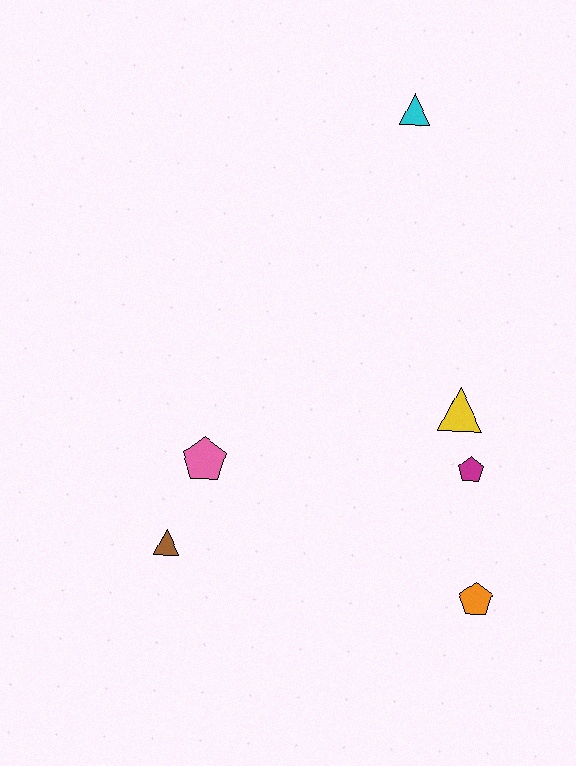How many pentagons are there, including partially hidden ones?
There are 3 pentagons.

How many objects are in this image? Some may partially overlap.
There are 6 objects.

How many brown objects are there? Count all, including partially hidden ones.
There is 1 brown object.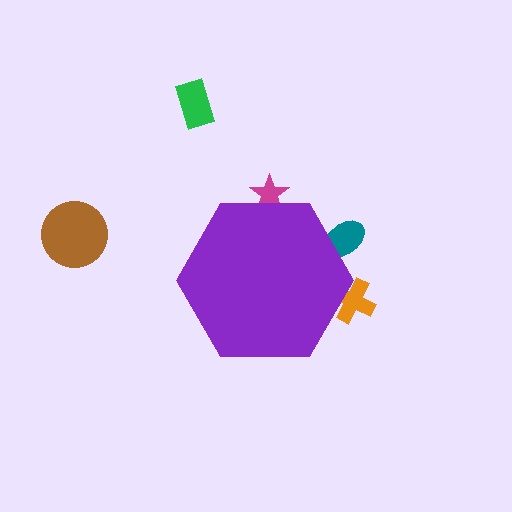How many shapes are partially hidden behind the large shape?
3 shapes are partially hidden.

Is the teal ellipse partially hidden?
Yes, the teal ellipse is partially hidden behind the purple hexagon.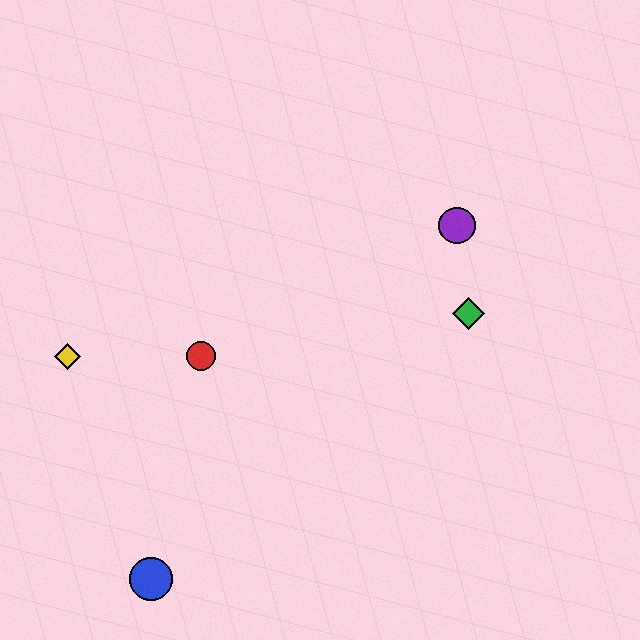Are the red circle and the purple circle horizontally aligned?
No, the red circle is at y≈356 and the purple circle is at y≈225.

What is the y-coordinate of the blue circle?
The blue circle is at y≈579.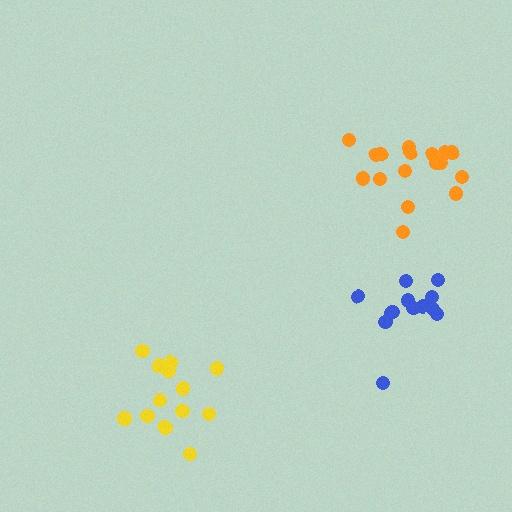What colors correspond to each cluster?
The clusters are colored: blue, yellow, orange.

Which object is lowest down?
The yellow cluster is bottommost.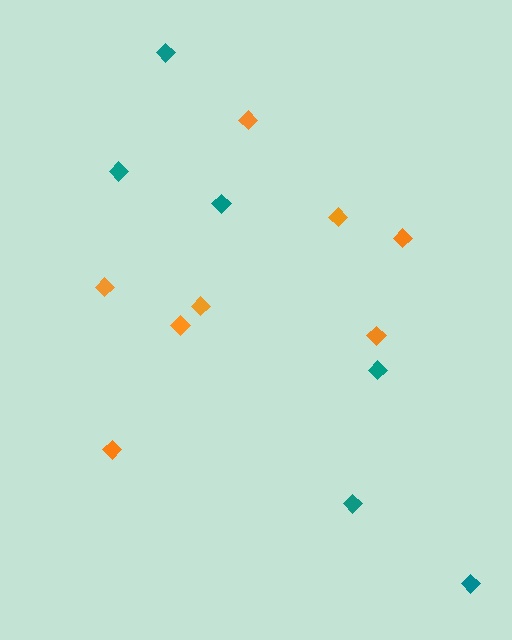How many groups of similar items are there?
There are 2 groups: one group of orange diamonds (8) and one group of teal diamonds (6).